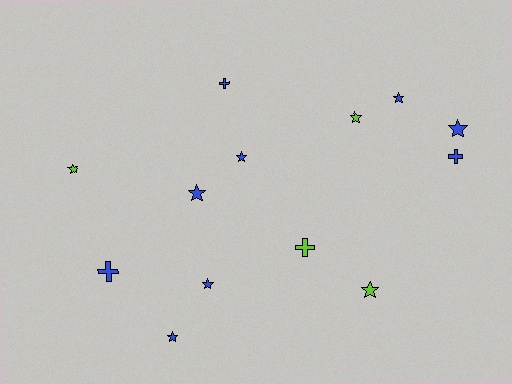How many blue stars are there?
There are 6 blue stars.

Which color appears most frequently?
Blue, with 9 objects.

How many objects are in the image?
There are 13 objects.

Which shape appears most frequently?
Star, with 9 objects.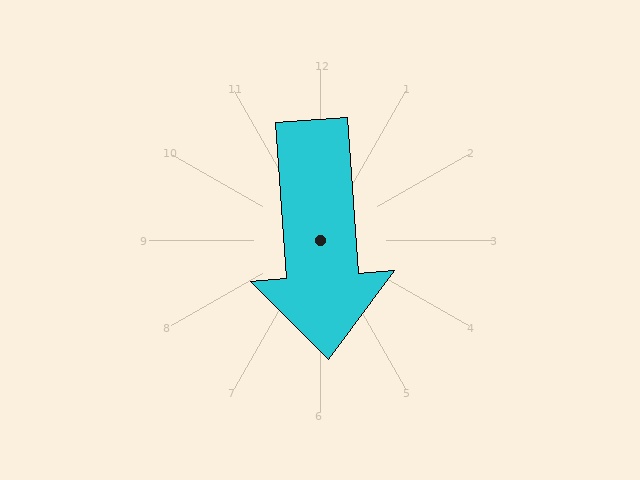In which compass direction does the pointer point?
South.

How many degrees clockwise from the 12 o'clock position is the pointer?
Approximately 176 degrees.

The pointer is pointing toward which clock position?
Roughly 6 o'clock.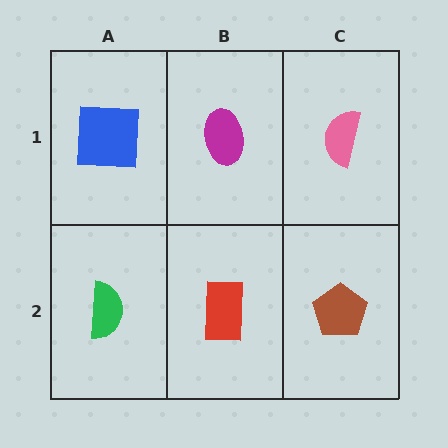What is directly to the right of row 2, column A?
A red rectangle.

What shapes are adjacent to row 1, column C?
A brown pentagon (row 2, column C), a magenta ellipse (row 1, column B).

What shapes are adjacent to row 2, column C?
A pink semicircle (row 1, column C), a red rectangle (row 2, column B).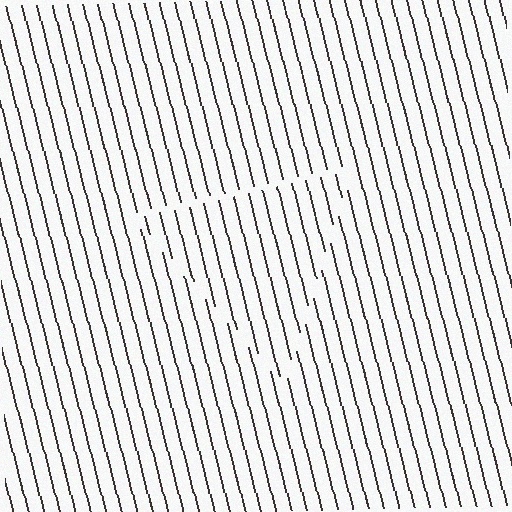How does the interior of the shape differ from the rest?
The interior of the shape contains the same grating, shifted by half a period — the contour is defined by the phase discontinuity where line-ends from the inner and outer gratings abut.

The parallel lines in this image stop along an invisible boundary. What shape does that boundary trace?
An illusory triangle. The interior of the shape contains the same grating, shifted by half a period — the contour is defined by the phase discontinuity where line-ends from the inner and outer gratings abut.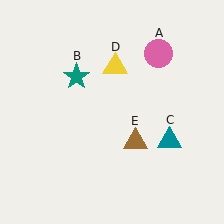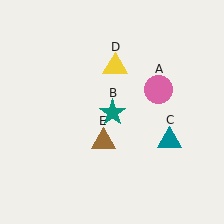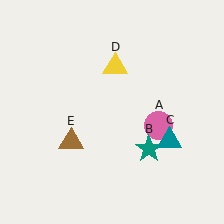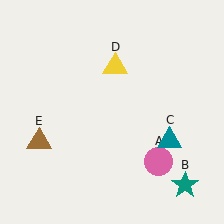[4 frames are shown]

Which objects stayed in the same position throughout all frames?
Teal triangle (object C) and yellow triangle (object D) remained stationary.